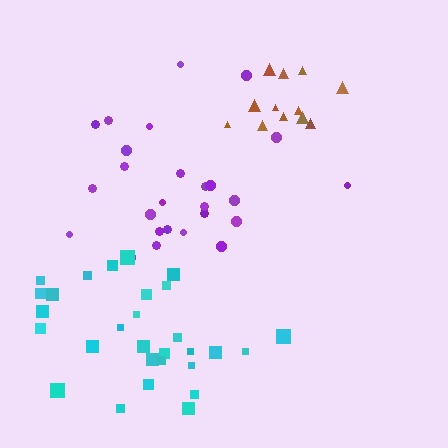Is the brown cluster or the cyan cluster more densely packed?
Brown.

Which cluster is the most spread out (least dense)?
Purple.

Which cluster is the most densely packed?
Brown.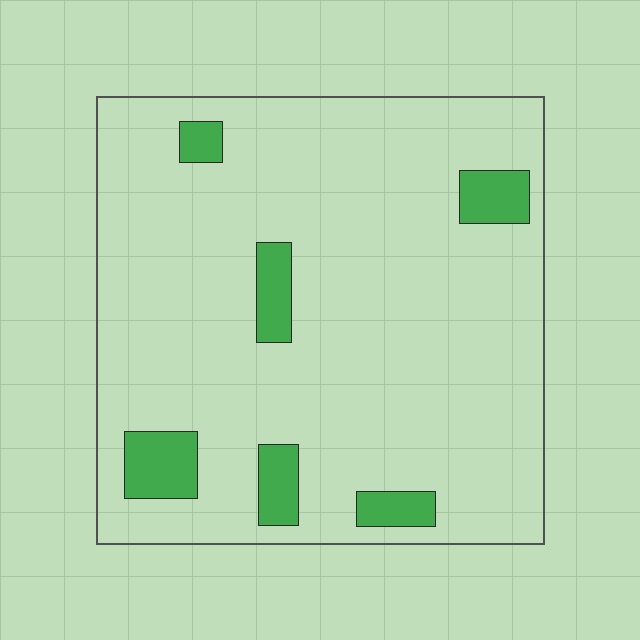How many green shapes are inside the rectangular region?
6.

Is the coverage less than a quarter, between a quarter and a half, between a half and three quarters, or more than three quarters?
Less than a quarter.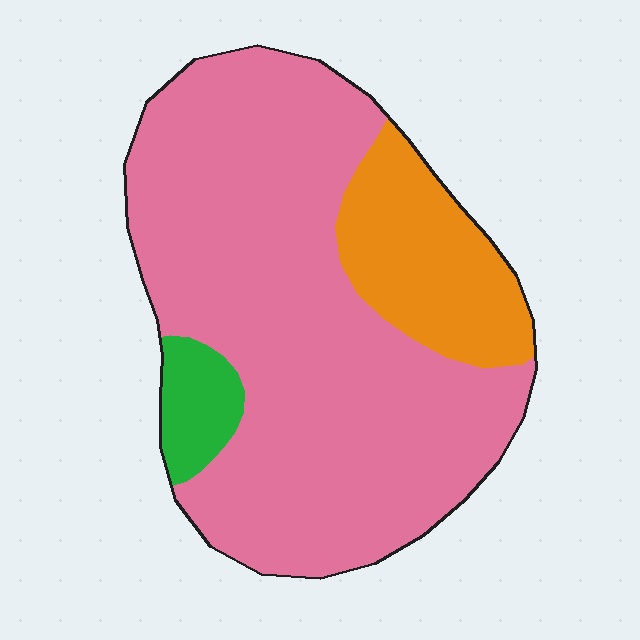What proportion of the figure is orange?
Orange covers roughly 20% of the figure.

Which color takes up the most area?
Pink, at roughly 75%.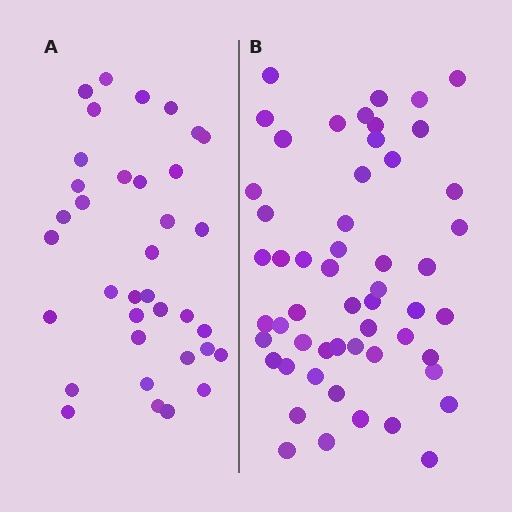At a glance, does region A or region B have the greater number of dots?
Region B (the right region) has more dots.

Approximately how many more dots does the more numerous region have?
Region B has approximately 20 more dots than region A.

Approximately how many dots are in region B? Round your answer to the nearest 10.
About 50 dots. (The exact count is 54, which rounds to 50.)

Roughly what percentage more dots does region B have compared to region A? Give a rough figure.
About 50% more.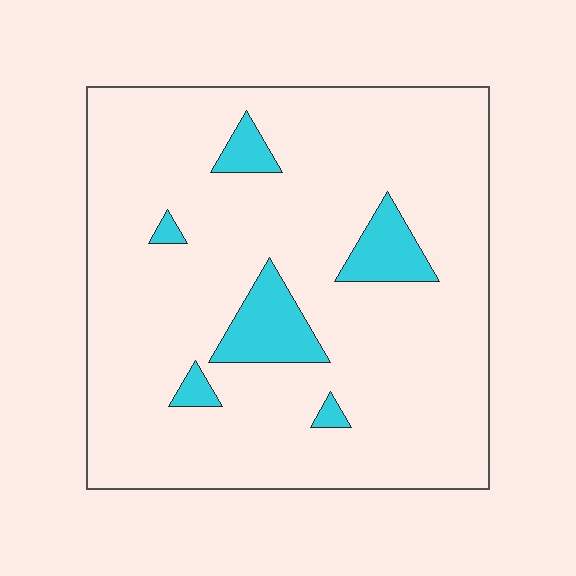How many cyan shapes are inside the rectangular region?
6.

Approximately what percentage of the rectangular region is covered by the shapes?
Approximately 10%.